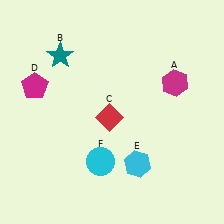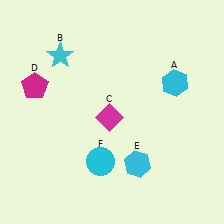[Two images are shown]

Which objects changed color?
A changed from magenta to cyan. B changed from teal to cyan. C changed from red to magenta.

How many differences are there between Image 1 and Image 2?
There are 3 differences between the two images.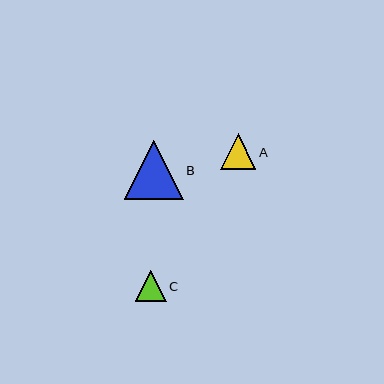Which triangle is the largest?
Triangle B is the largest with a size of approximately 59 pixels.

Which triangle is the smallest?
Triangle C is the smallest with a size of approximately 31 pixels.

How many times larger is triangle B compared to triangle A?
Triangle B is approximately 1.6 times the size of triangle A.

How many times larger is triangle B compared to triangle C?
Triangle B is approximately 1.9 times the size of triangle C.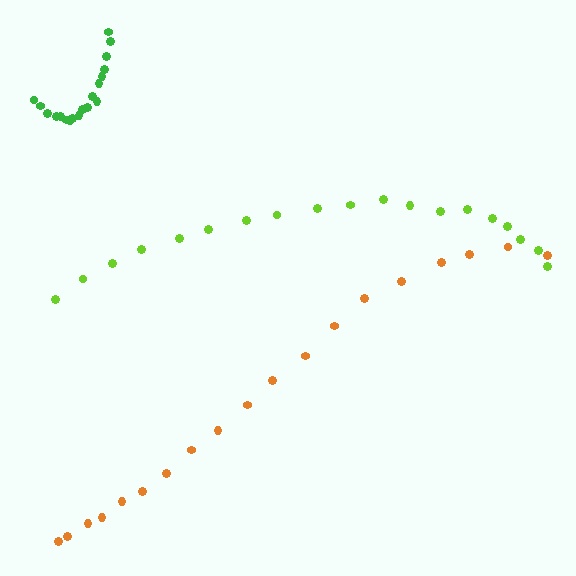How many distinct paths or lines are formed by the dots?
There are 3 distinct paths.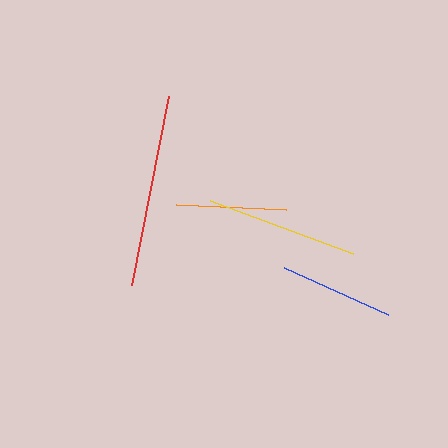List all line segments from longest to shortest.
From longest to shortest: red, yellow, blue, orange.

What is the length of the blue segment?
The blue segment is approximately 114 pixels long.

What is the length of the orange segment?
The orange segment is approximately 110 pixels long.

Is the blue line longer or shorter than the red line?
The red line is longer than the blue line.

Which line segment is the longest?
The red line is the longest at approximately 193 pixels.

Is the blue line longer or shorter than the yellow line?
The yellow line is longer than the blue line.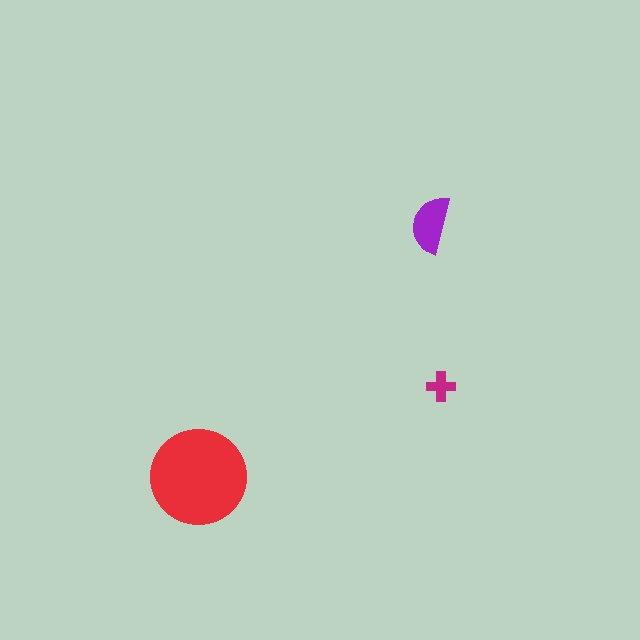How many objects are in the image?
There are 3 objects in the image.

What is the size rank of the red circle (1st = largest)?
1st.